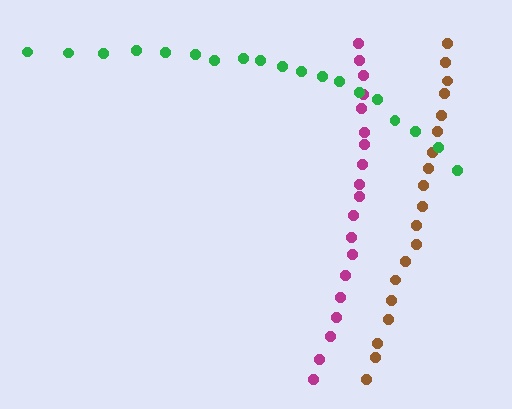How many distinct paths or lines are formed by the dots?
There are 3 distinct paths.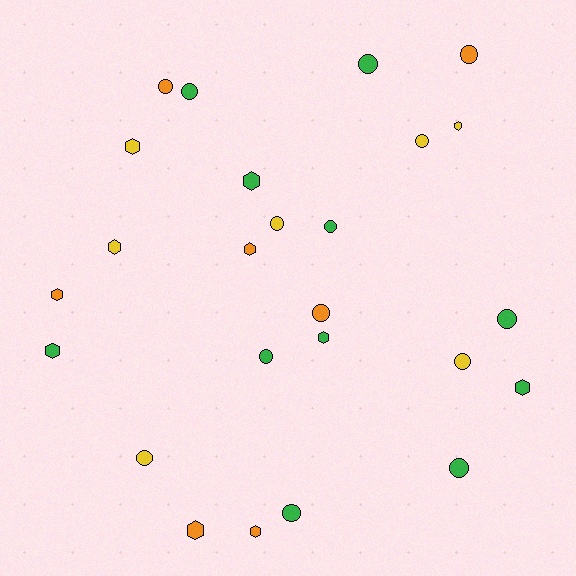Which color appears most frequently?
Green, with 11 objects.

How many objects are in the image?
There are 25 objects.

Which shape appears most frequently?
Circle, with 14 objects.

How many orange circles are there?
There are 3 orange circles.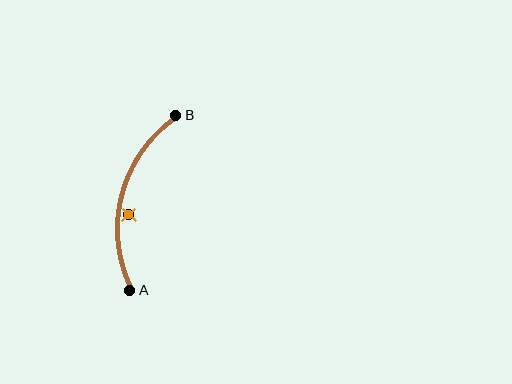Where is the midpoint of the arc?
The arc midpoint is the point on the curve farthest from the straight line joining A and B. It sits to the left of that line.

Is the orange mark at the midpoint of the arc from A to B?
No — the orange mark does not lie on the arc at all. It sits slightly inside the curve.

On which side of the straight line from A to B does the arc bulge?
The arc bulges to the left of the straight line connecting A and B.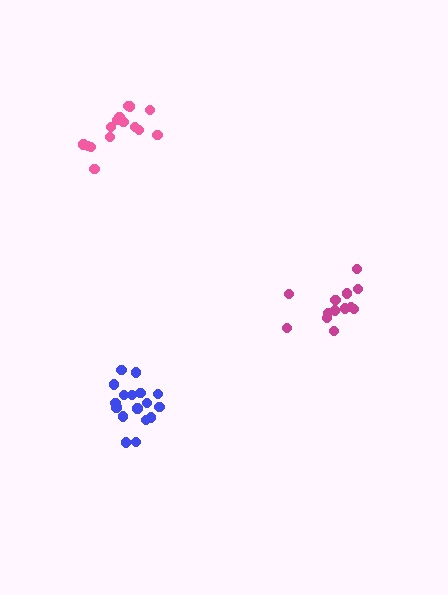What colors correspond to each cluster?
The clusters are colored: magenta, blue, pink.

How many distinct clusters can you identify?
There are 3 distinct clusters.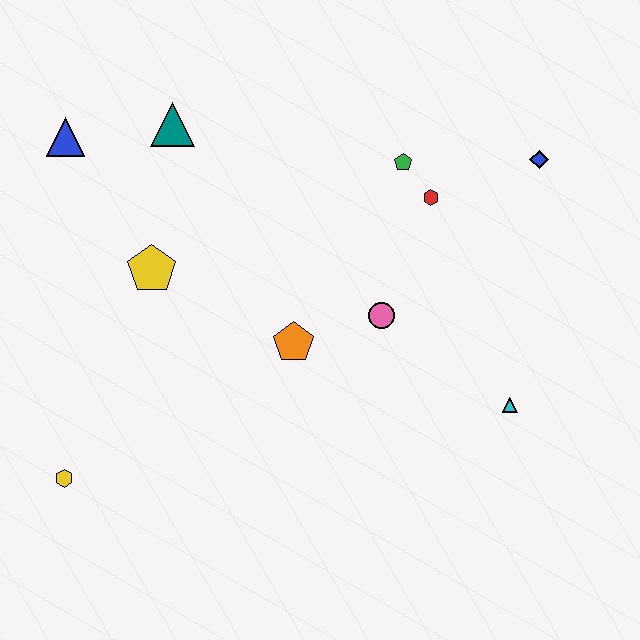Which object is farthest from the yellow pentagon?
The blue diamond is farthest from the yellow pentagon.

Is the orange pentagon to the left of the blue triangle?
No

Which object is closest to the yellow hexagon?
The yellow pentagon is closest to the yellow hexagon.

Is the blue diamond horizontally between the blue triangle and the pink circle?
No